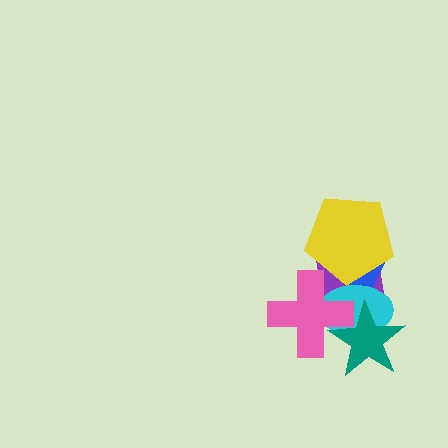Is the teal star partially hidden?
No, no other shape covers it.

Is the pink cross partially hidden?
Yes, it is partially covered by another shape.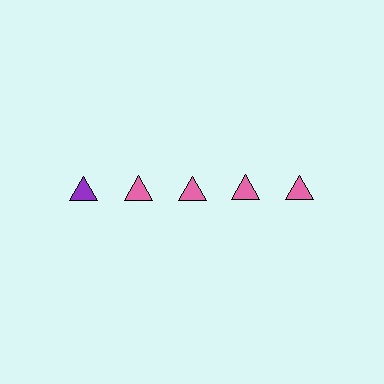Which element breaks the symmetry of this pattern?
The purple triangle in the top row, leftmost column breaks the symmetry. All other shapes are pink triangles.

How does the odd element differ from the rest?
It has a different color: purple instead of pink.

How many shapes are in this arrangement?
There are 5 shapes arranged in a grid pattern.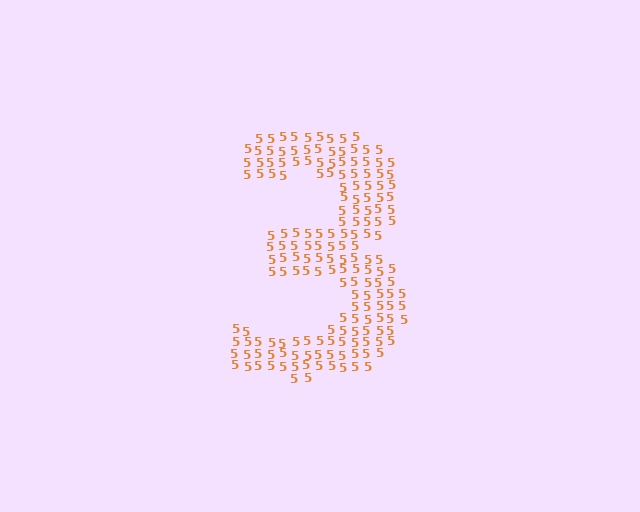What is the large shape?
The large shape is the digit 3.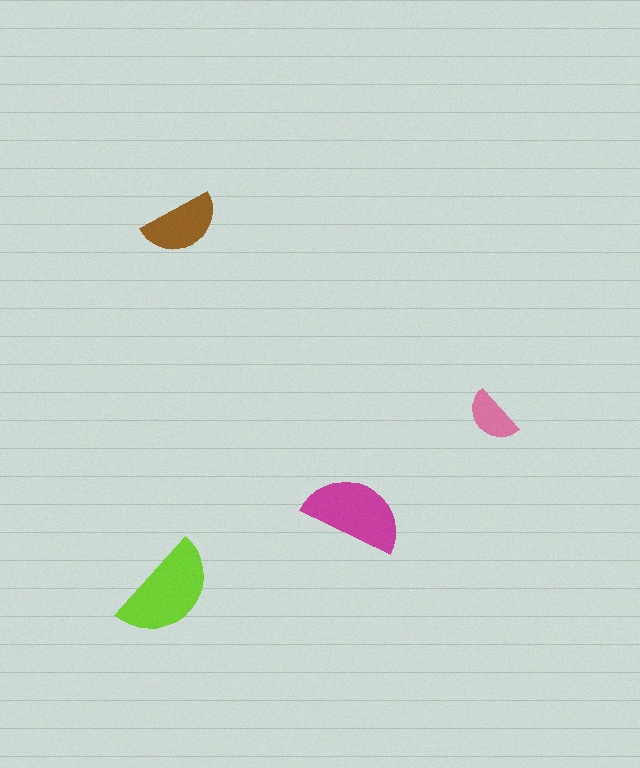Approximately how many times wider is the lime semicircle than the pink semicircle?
About 2 times wider.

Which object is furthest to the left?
The lime semicircle is leftmost.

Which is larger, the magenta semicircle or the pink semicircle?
The magenta one.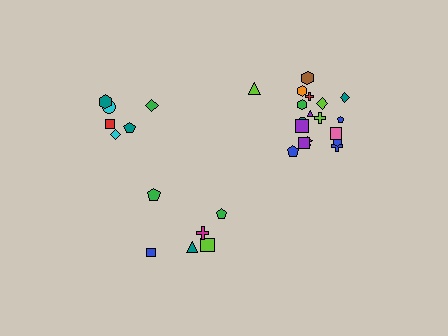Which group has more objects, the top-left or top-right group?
The top-right group.